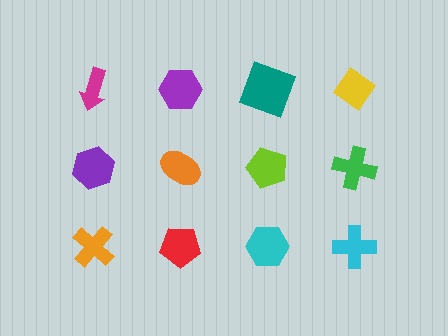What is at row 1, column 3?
A teal square.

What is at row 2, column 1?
A purple hexagon.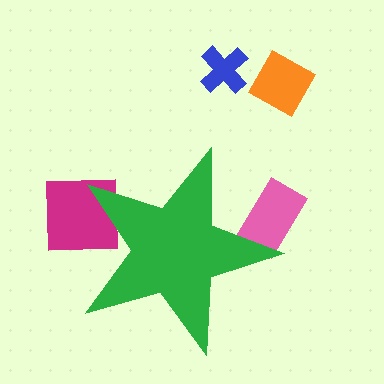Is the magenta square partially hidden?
Yes, the magenta square is partially hidden behind the green star.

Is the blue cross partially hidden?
No, the blue cross is fully visible.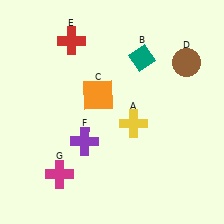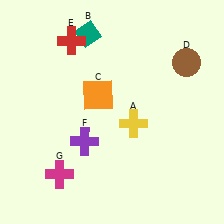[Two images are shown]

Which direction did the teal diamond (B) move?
The teal diamond (B) moved left.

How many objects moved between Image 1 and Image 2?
1 object moved between the two images.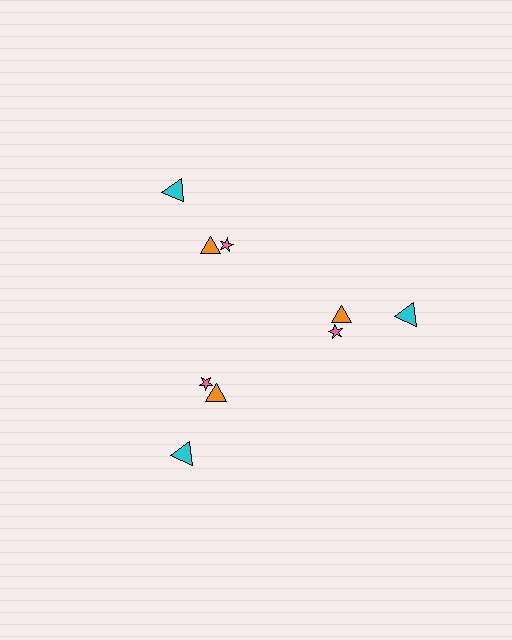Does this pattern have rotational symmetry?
Yes, this pattern has 3-fold rotational symmetry. It looks the same after rotating 120 degrees around the center.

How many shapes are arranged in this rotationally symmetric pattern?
There are 9 shapes, arranged in 3 groups of 3.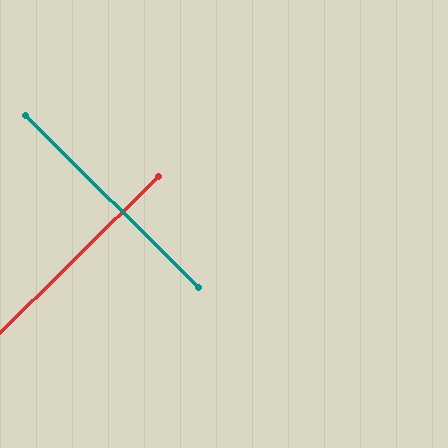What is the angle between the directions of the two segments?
Approximately 89 degrees.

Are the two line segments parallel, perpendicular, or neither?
Perpendicular — they meet at approximately 89°.